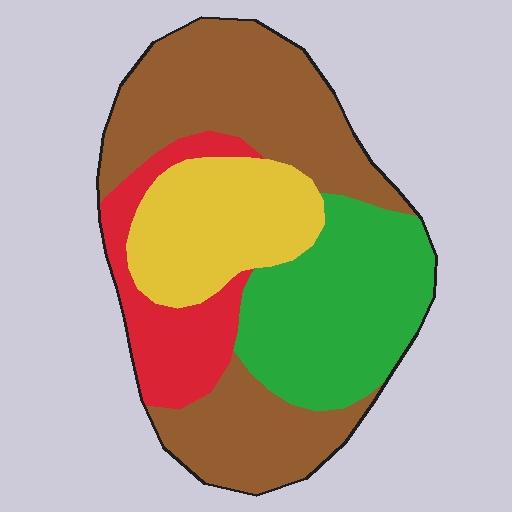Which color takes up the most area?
Brown, at roughly 40%.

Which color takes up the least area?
Red, at roughly 15%.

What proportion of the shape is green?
Green covers around 25% of the shape.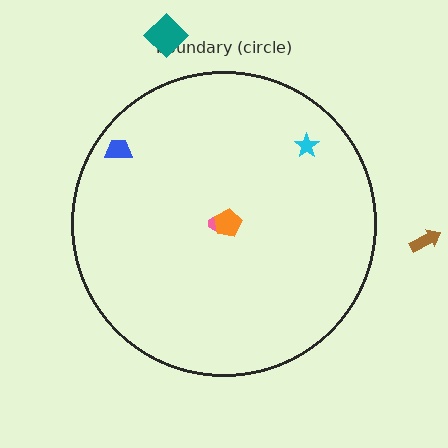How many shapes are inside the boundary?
4 inside, 2 outside.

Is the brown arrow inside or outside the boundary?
Outside.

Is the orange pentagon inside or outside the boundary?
Inside.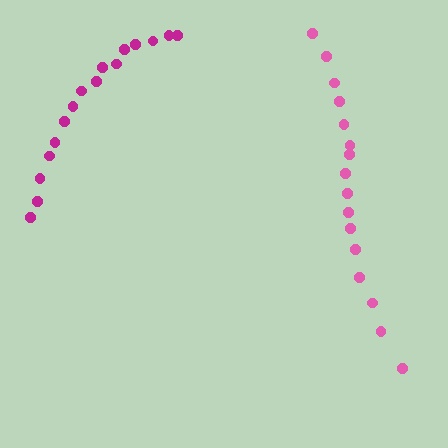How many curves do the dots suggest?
There are 2 distinct paths.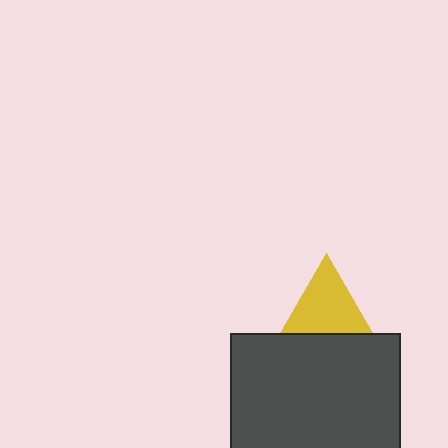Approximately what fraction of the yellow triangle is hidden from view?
Roughly 41% of the yellow triangle is hidden behind the dark gray rectangle.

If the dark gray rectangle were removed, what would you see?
You would see the complete yellow triangle.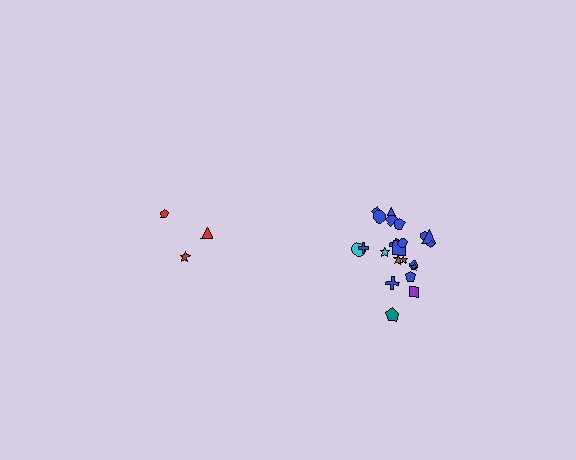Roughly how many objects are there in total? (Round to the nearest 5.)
Roughly 25 objects in total.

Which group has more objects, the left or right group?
The right group.